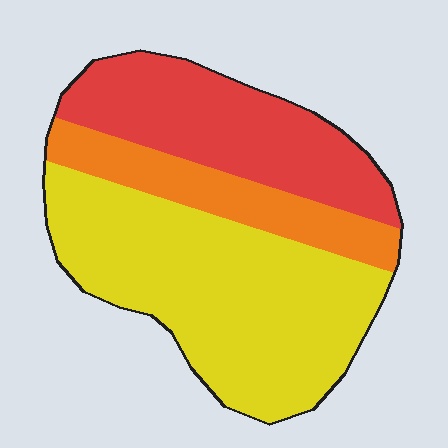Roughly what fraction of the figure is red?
Red takes up about one third (1/3) of the figure.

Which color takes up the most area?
Yellow, at roughly 50%.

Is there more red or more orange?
Red.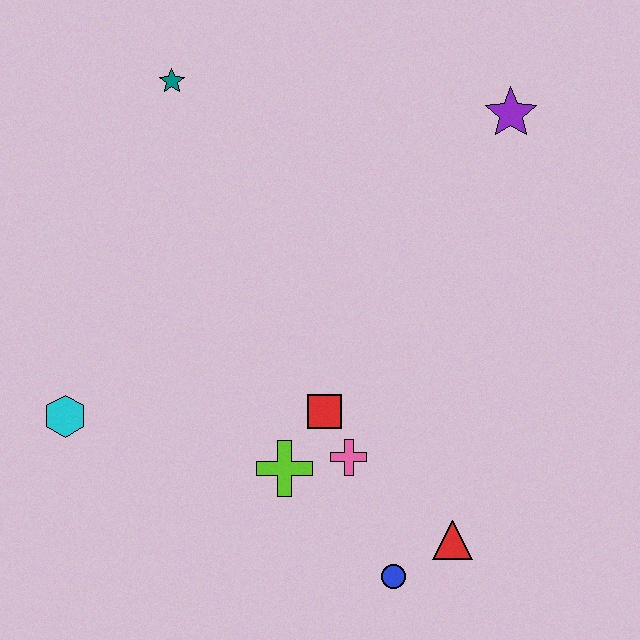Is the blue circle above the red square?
No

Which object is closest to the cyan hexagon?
The lime cross is closest to the cyan hexagon.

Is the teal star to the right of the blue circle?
No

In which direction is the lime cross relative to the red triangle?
The lime cross is to the left of the red triangle.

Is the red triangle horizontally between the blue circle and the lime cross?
No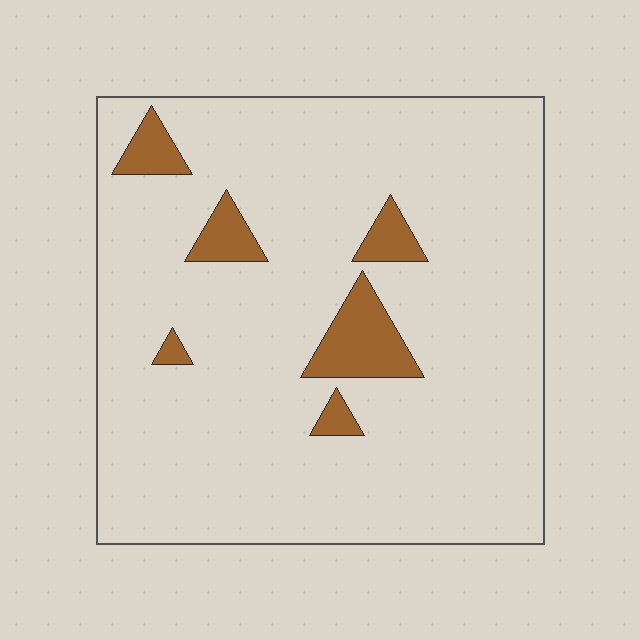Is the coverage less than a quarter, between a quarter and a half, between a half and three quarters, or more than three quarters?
Less than a quarter.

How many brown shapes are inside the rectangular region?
6.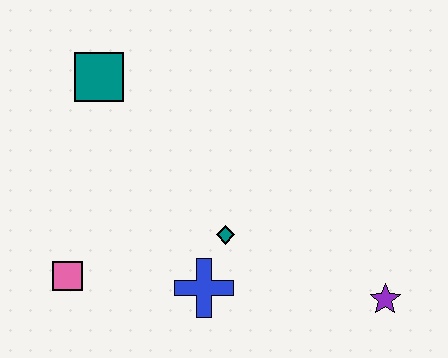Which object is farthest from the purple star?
The teal square is farthest from the purple star.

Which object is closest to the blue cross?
The teal diamond is closest to the blue cross.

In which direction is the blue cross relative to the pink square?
The blue cross is to the right of the pink square.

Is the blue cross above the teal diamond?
No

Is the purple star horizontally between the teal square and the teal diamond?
No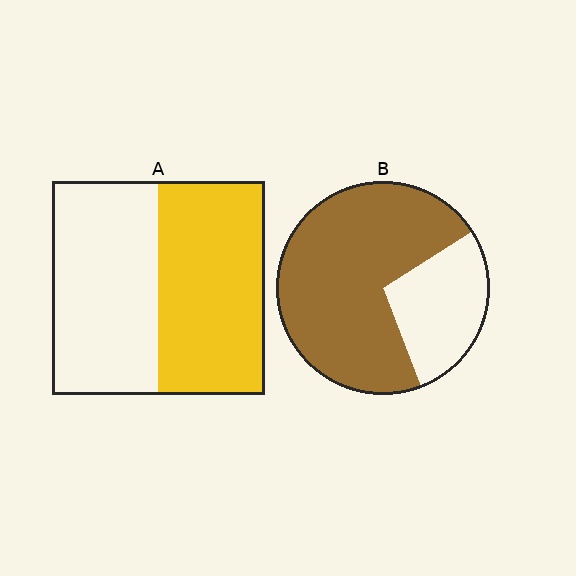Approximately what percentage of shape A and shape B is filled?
A is approximately 50% and B is approximately 70%.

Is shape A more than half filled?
Roughly half.